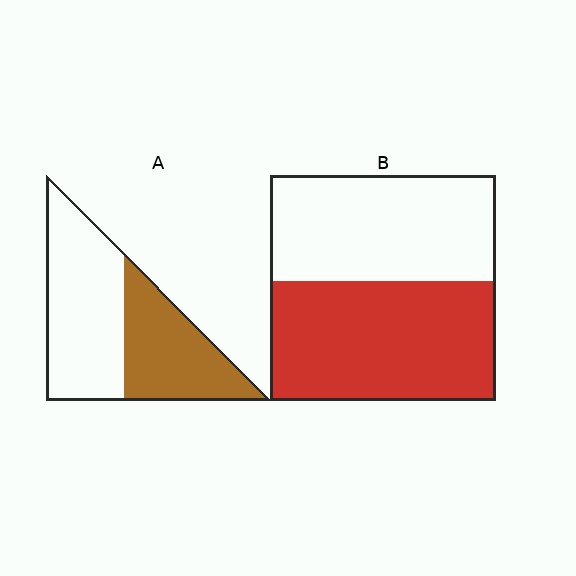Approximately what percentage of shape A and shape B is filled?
A is approximately 45% and B is approximately 55%.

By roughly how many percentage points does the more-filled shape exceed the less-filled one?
By roughly 10 percentage points (B over A).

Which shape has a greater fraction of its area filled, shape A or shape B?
Shape B.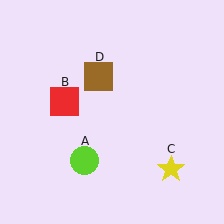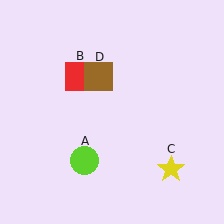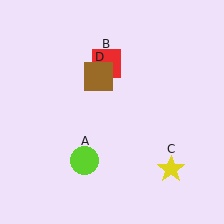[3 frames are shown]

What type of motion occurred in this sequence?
The red square (object B) rotated clockwise around the center of the scene.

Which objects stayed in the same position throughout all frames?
Lime circle (object A) and yellow star (object C) and brown square (object D) remained stationary.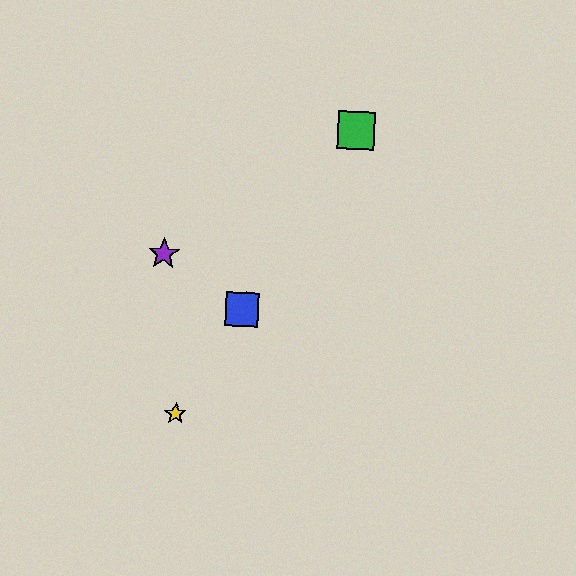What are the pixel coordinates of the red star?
The red star is at (245, 304).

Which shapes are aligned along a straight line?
The red star, the blue square, the green square, the yellow star are aligned along a straight line.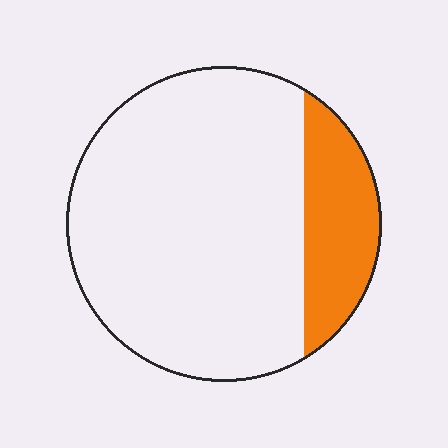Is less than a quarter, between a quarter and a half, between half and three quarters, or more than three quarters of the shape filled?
Less than a quarter.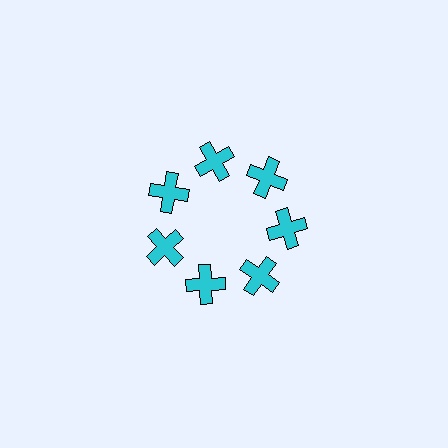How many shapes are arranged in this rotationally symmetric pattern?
There are 7 shapes, arranged in 7 groups of 1.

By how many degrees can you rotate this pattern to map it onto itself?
The pattern maps onto itself every 51 degrees of rotation.